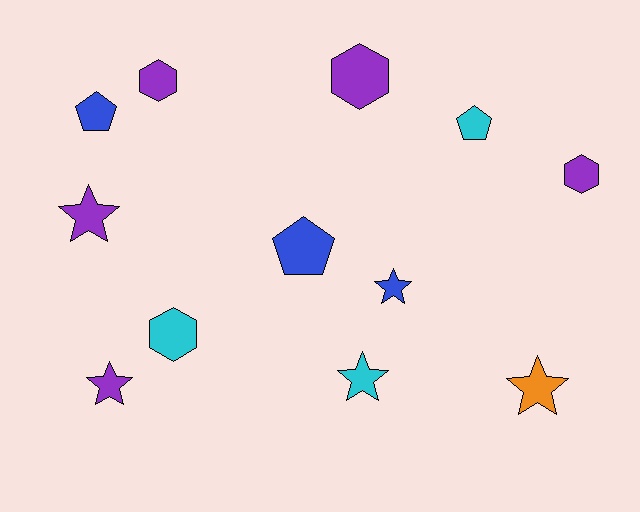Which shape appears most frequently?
Star, with 5 objects.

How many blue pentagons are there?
There are 2 blue pentagons.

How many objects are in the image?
There are 12 objects.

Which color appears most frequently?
Purple, with 5 objects.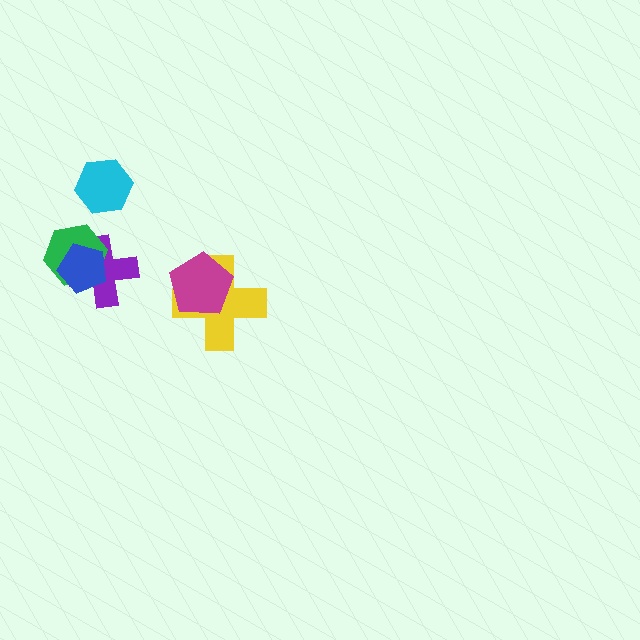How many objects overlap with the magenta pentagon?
1 object overlaps with the magenta pentagon.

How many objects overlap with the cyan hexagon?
0 objects overlap with the cyan hexagon.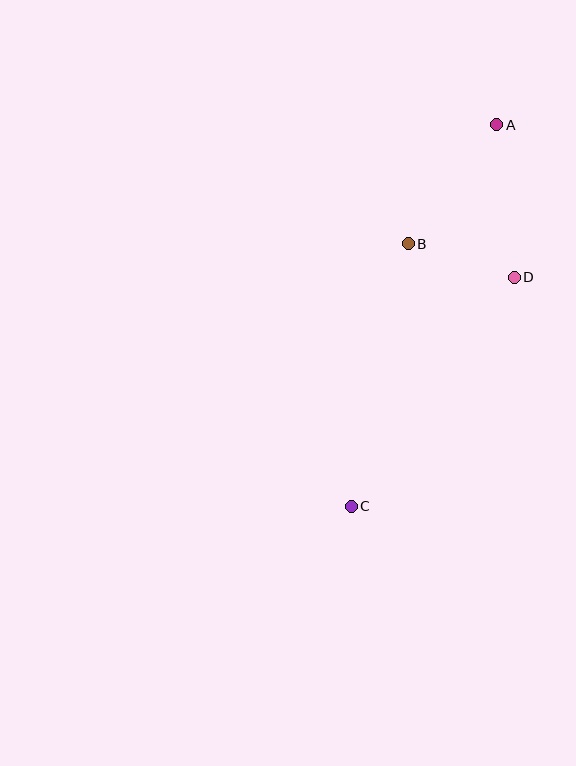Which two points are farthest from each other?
Points A and C are farthest from each other.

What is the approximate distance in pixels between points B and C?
The distance between B and C is approximately 268 pixels.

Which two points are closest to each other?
Points B and D are closest to each other.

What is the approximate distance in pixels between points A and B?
The distance between A and B is approximately 148 pixels.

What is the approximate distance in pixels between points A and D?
The distance between A and D is approximately 153 pixels.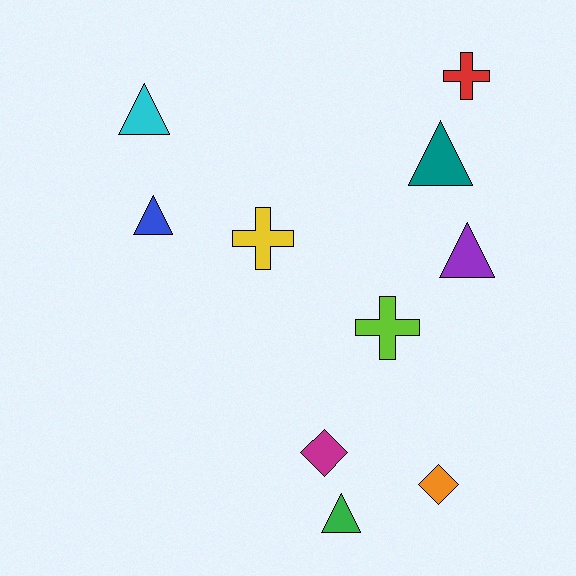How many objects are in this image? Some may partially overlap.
There are 10 objects.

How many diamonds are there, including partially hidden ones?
There are 2 diamonds.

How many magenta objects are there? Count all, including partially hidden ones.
There is 1 magenta object.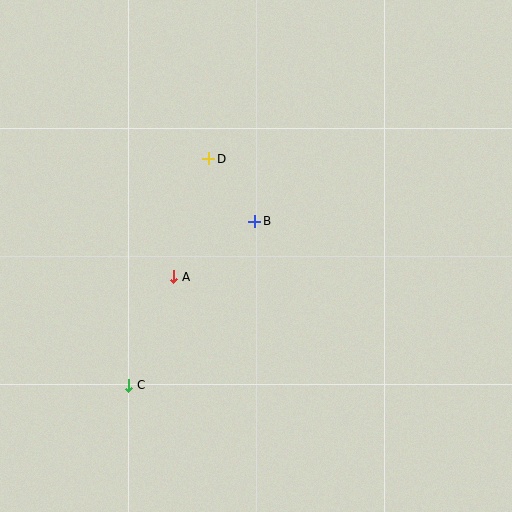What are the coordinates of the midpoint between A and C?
The midpoint between A and C is at (151, 331).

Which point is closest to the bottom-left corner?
Point C is closest to the bottom-left corner.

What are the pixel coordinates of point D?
Point D is at (209, 159).